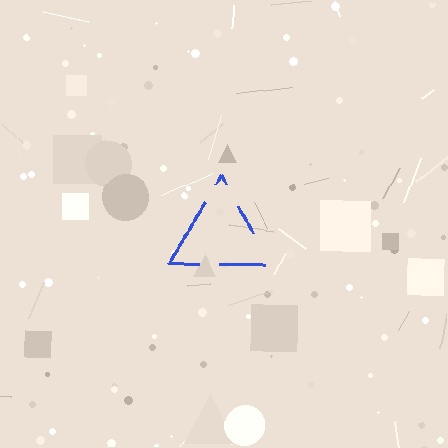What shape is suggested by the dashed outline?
The dashed outline suggests a triangle.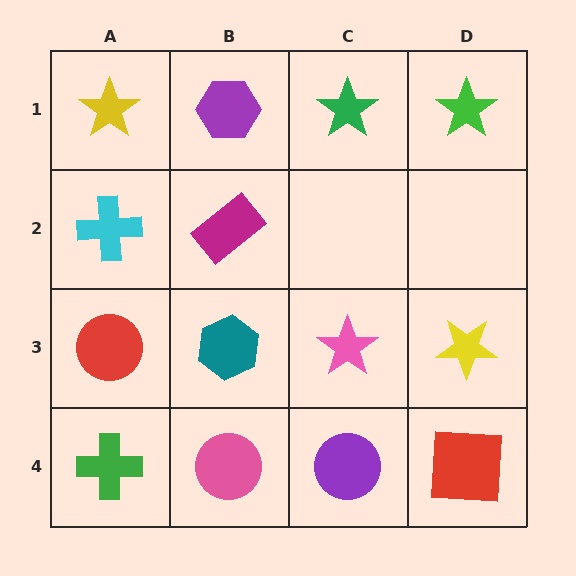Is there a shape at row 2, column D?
No, that cell is empty.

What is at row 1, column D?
A green star.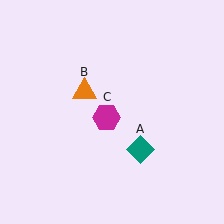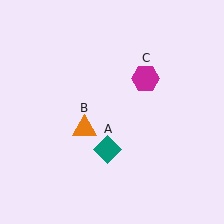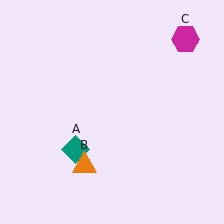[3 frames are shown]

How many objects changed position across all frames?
3 objects changed position: teal diamond (object A), orange triangle (object B), magenta hexagon (object C).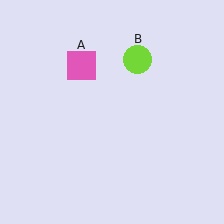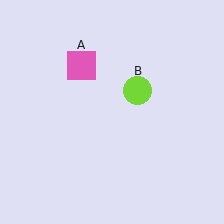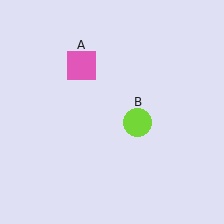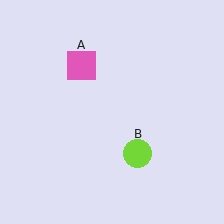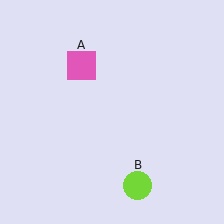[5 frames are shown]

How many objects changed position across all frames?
1 object changed position: lime circle (object B).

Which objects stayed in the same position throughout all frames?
Pink square (object A) remained stationary.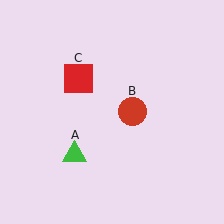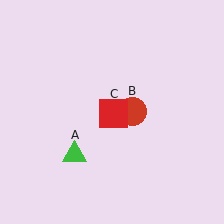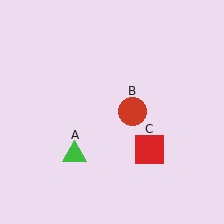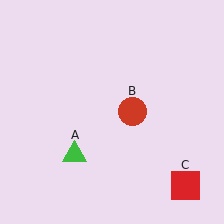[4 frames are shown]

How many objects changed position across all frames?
1 object changed position: red square (object C).